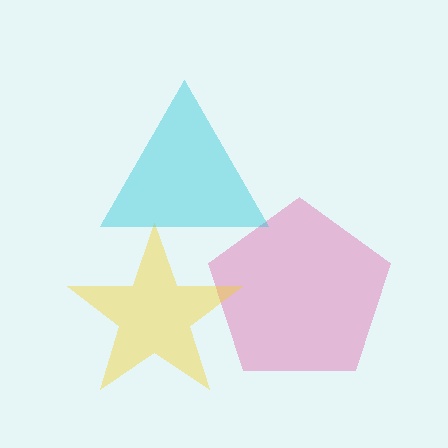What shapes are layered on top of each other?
The layered shapes are: a pink pentagon, a yellow star, a cyan triangle.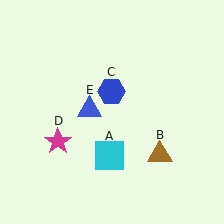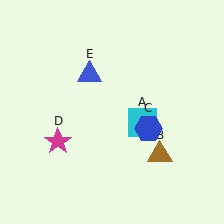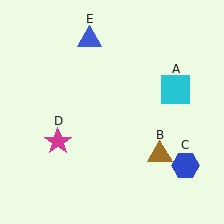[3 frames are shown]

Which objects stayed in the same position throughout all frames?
Brown triangle (object B) and magenta star (object D) remained stationary.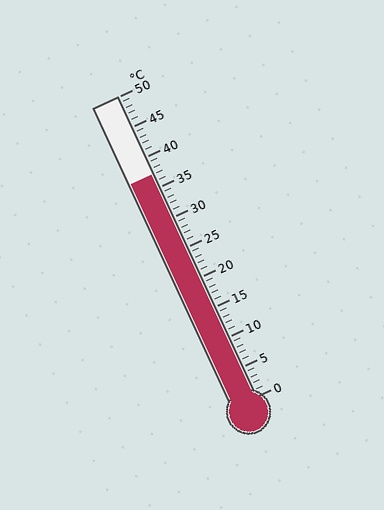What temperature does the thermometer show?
The thermometer shows approximately 37°C.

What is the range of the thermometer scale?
The thermometer scale ranges from 0°C to 50°C.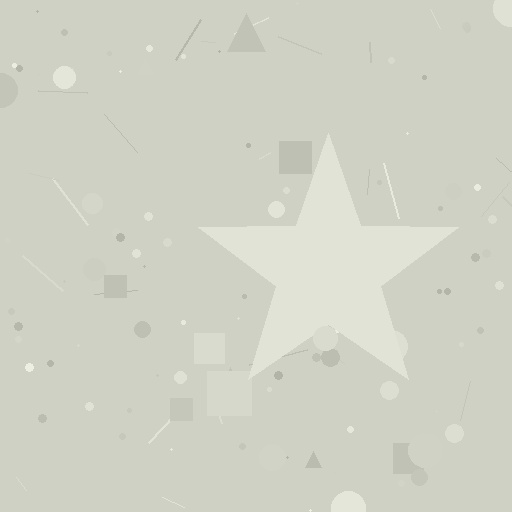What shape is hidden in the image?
A star is hidden in the image.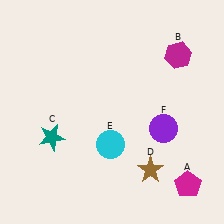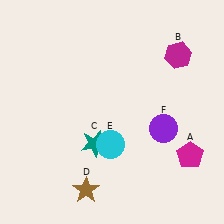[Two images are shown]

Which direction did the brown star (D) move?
The brown star (D) moved left.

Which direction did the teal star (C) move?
The teal star (C) moved right.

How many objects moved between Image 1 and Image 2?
3 objects moved between the two images.